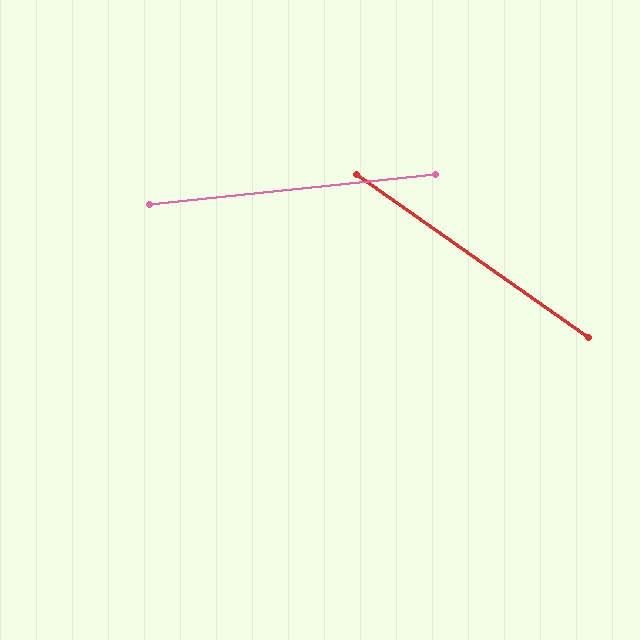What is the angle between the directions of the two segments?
Approximately 41 degrees.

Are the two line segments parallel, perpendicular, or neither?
Neither parallel nor perpendicular — they differ by about 41°.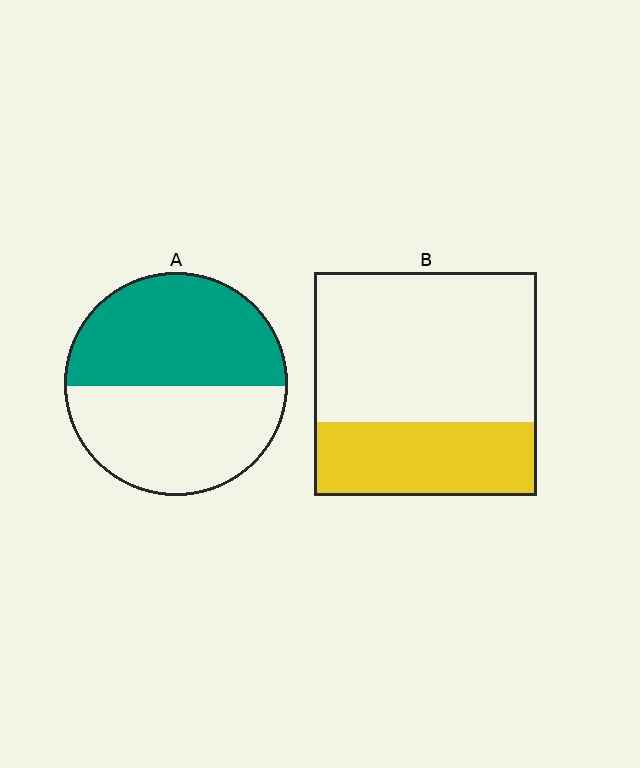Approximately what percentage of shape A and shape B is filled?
A is approximately 50% and B is approximately 35%.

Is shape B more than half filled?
No.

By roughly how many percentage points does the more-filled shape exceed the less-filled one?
By roughly 20 percentage points (A over B).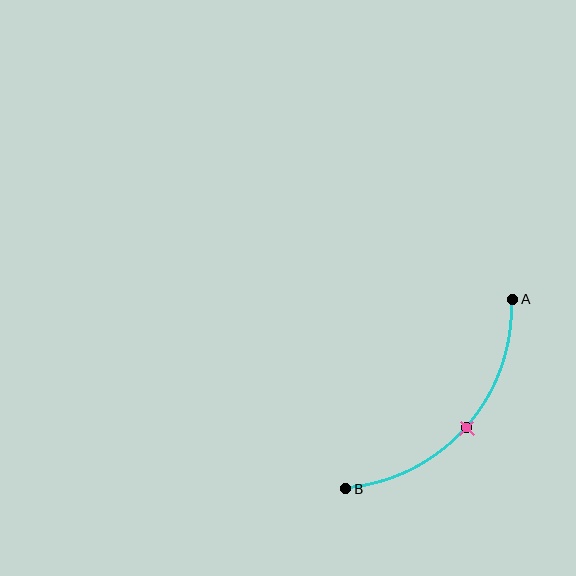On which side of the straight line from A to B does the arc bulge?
The arc bulges below and to the right of the straight line connecting A and B.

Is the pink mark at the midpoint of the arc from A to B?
Yes. The pink mark lies on the arc at equal arc-length from both A and B — it is the arc midpoint.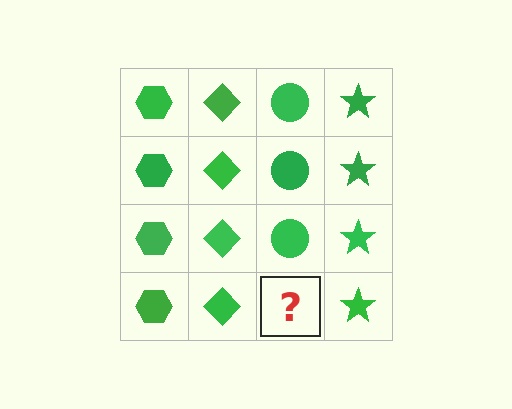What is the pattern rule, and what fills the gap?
The rule is that each column has a consistent shape. The gap should be filled with a green circle.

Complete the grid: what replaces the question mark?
The question mark should be replaced with a green circle.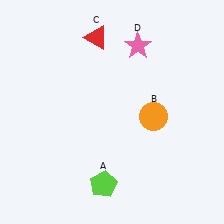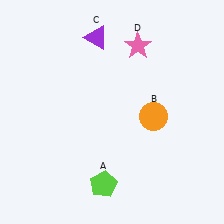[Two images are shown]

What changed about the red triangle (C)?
In Image 1, C is red. In Image 2, it changed to purple.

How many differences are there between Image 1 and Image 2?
There is 1 difference between the two images.